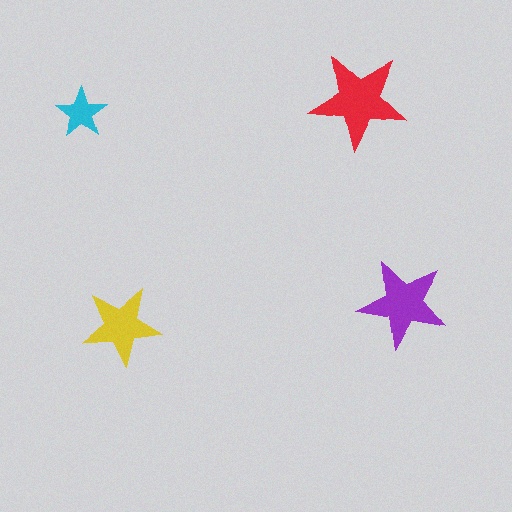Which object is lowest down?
The yellow star is bottommost.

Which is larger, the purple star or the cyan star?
The purple one.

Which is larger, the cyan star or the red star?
The red one.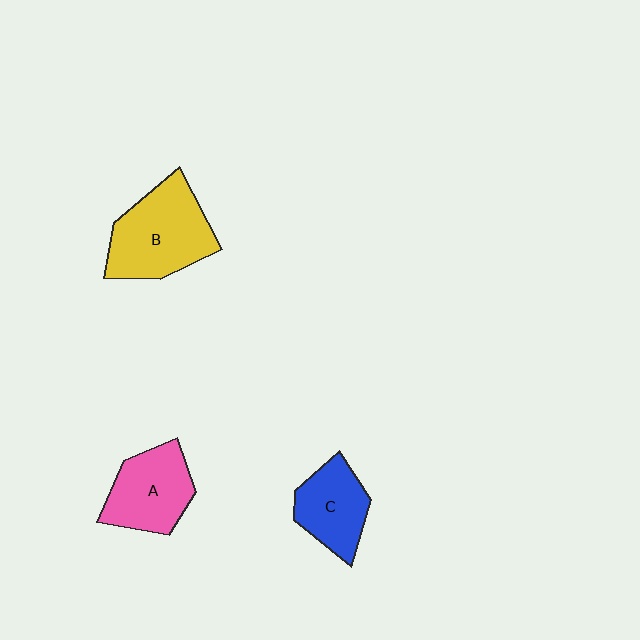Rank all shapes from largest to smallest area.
From largest to smallest: B (yellow), A (pink), C (blue).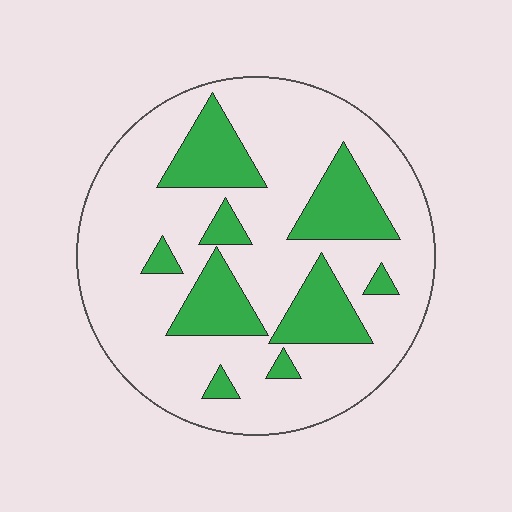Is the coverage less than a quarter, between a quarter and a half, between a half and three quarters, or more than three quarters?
Less than a quarter.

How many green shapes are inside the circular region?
9.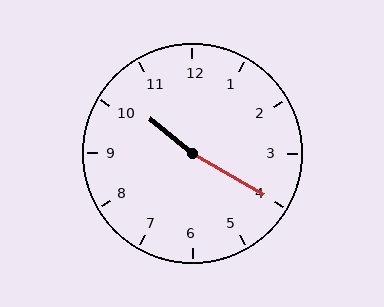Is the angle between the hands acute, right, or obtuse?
It is obtuse.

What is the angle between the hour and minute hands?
Approximately 170 degrees.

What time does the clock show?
10:20.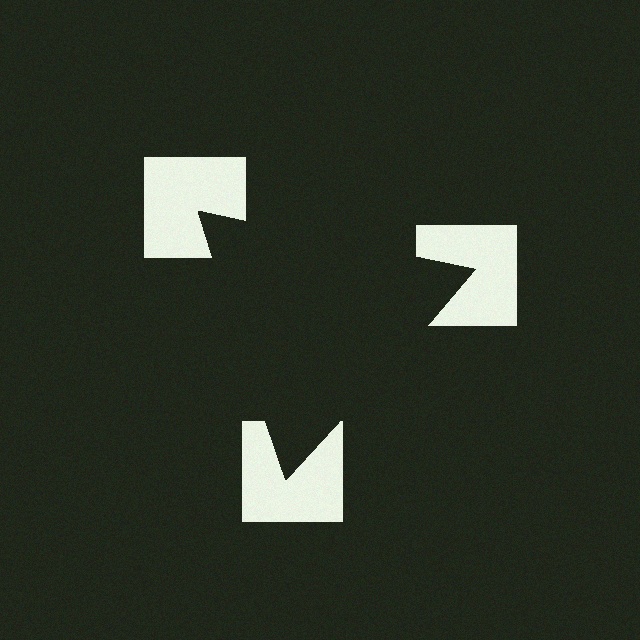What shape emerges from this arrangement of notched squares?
An illusory triangle — its edges are inferred from the aligned wedge cuts in the notched squares, not physically drawn.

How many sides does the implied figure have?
3 sides.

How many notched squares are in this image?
There are 3 — one at each vertex of the illusory triangle.